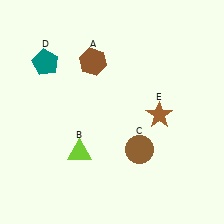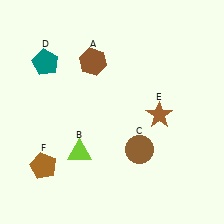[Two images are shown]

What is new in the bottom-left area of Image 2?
A brown pentagon (F) was added in the bottom-left area of Image 2.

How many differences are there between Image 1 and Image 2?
There is 1 difference between the two images.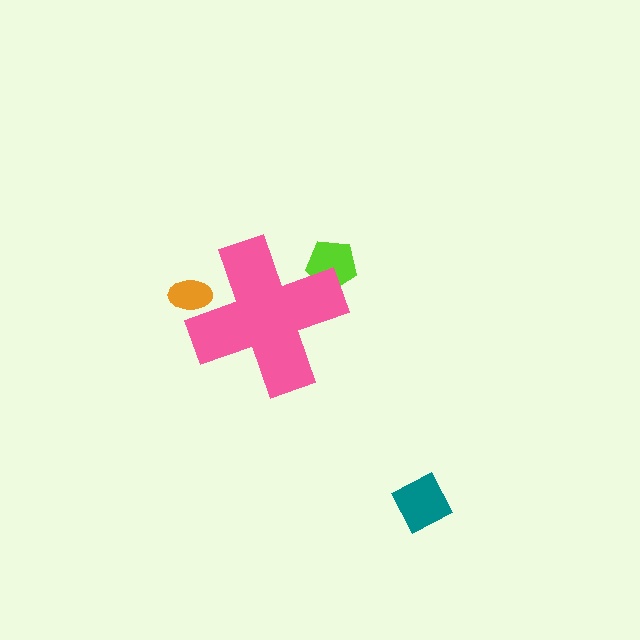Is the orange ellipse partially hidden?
Yes, the orange ellipse is partially hidden behind the pink cross.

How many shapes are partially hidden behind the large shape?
2 shapes are partially hidden.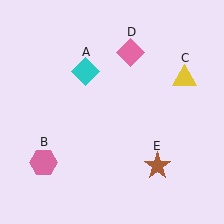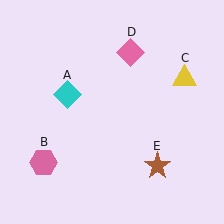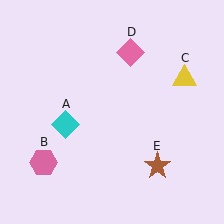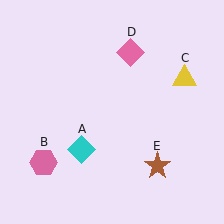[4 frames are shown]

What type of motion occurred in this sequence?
The cyan diamond (object A) rotated counterclockwise around the center of the scene.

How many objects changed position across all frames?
1 object changed position: cyan diamond (object A).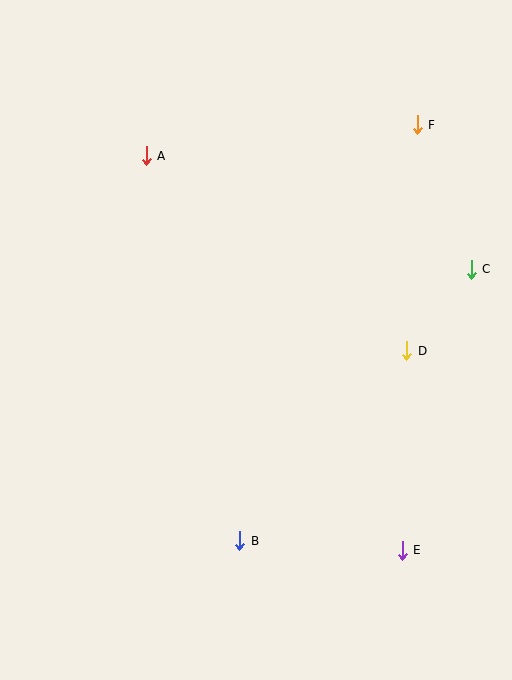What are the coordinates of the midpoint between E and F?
The midpoint between E and F is at (410, 338).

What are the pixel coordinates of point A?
Point A is at (146, 156).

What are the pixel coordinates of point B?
Point B is at (240, 541).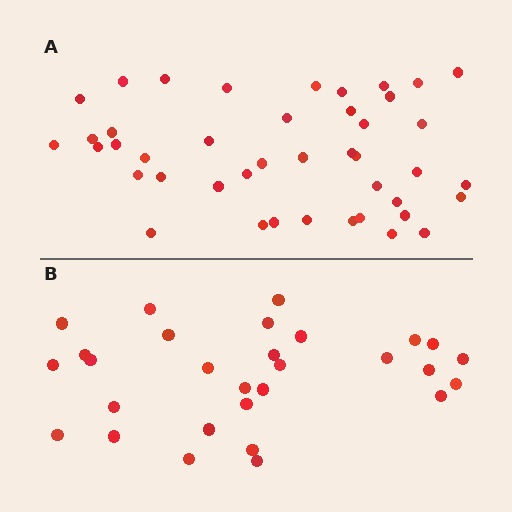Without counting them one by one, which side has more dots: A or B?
Region A (the top region) has more dots.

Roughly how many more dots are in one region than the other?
Region A has approximately 15 more dots than region B.